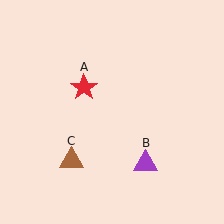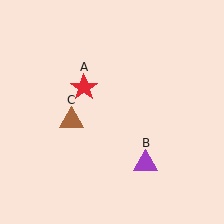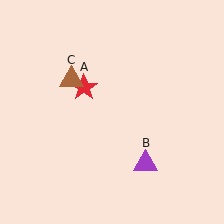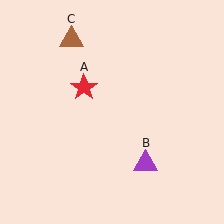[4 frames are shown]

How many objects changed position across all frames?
1 object changed position: brown triangle (object C).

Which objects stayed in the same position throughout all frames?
Red star (object A) and purple triangle (object B) remained stationary.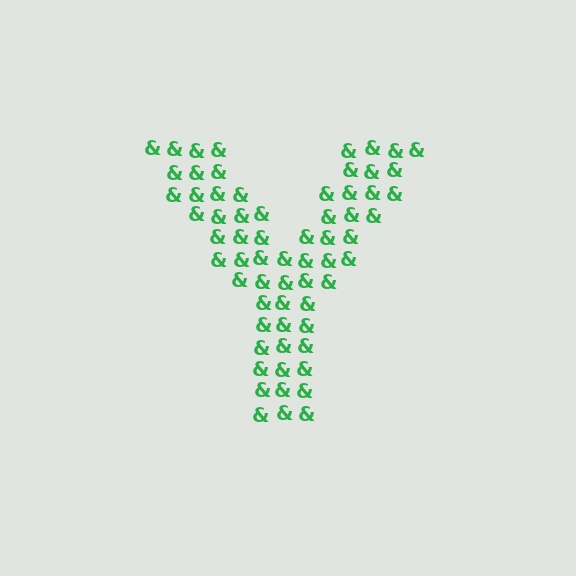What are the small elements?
The small elements are ampersands.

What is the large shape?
The large shape is the letter Y.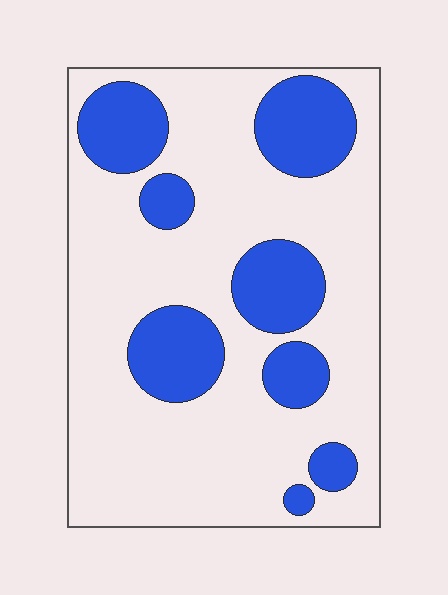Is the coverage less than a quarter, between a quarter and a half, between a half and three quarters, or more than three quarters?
Between a quarter and a half.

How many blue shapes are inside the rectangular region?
8.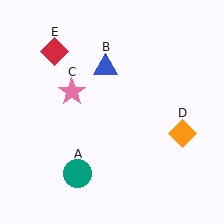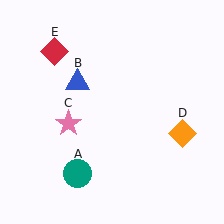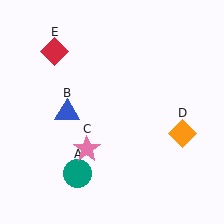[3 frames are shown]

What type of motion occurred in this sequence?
The blue triangle (object B), pink star (object C) rotated counterclockwise around the center of the scene.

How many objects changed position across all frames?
2 objects changed position: blue triangle (object B), pink star (object C).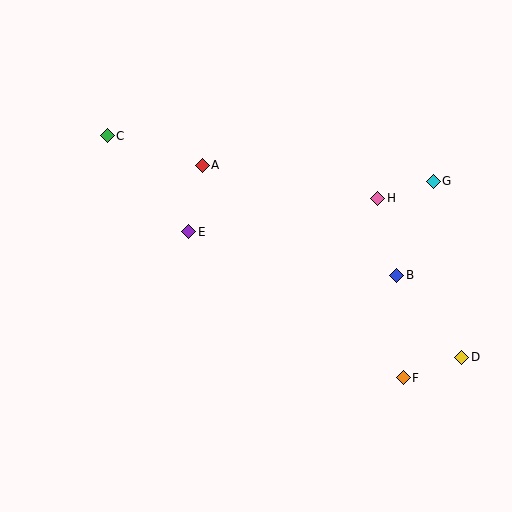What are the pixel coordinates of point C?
Point C is at (107, 136).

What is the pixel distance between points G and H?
The distance between G and H is 58 pixels.